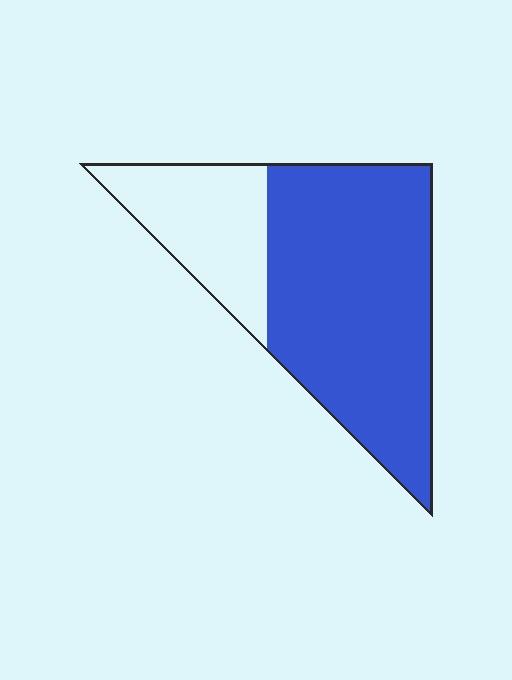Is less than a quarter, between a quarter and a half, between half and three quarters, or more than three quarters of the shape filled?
Between half and three quarters.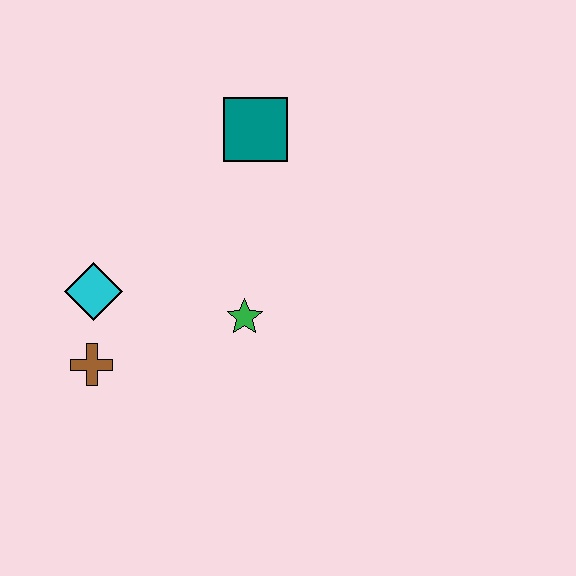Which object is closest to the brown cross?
The cyan diamond is closest to the brown cross.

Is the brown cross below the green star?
Yes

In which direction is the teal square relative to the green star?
The teal square is above the green star.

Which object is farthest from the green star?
The teal square is farthest from the green star.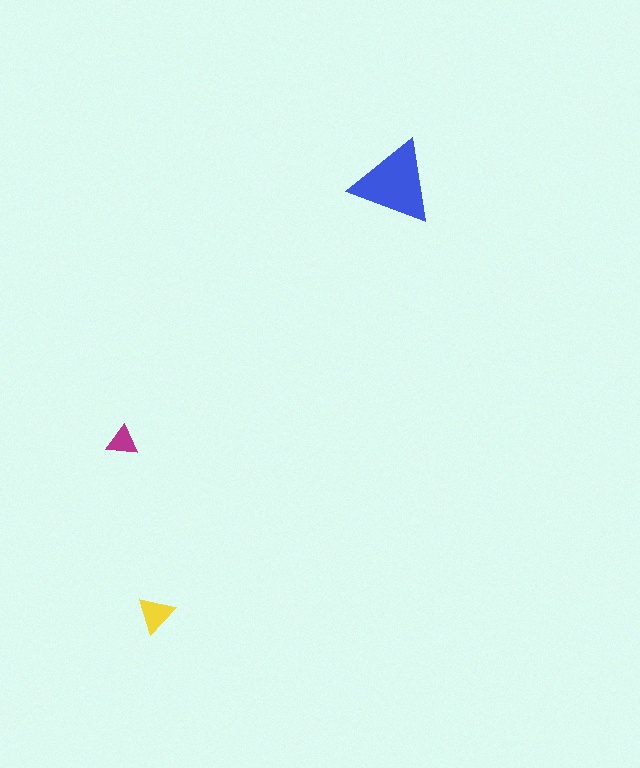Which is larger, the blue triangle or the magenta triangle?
The blue one.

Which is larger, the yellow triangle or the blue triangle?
The blue one.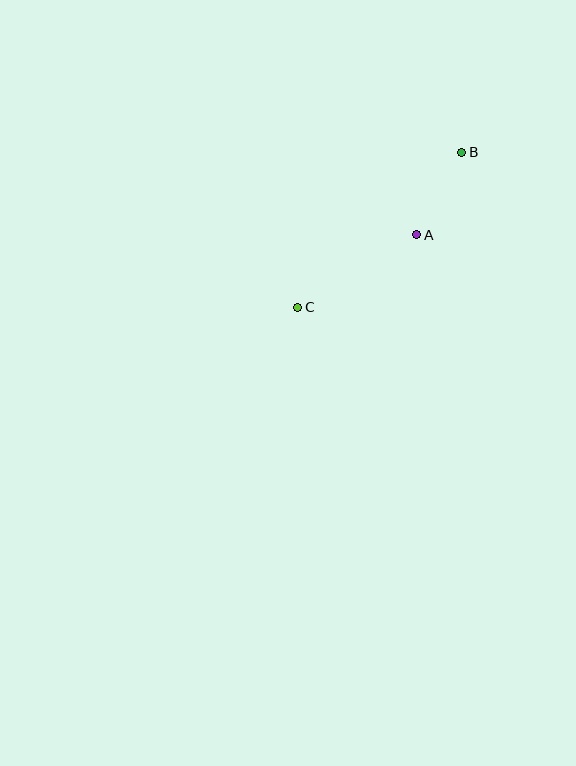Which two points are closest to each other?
Points A and B are closest to each other.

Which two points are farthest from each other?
Points B and C are farthest from each other.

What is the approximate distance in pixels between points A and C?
The distance between A and C is approximately 139 pixels.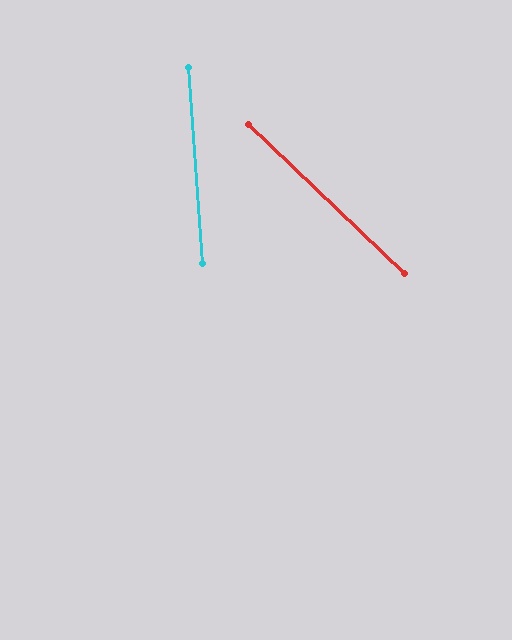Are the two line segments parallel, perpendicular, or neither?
Neither parallel nor perpendicular — they differ by about 42°.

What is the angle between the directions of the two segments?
Approximately 42 degrees.